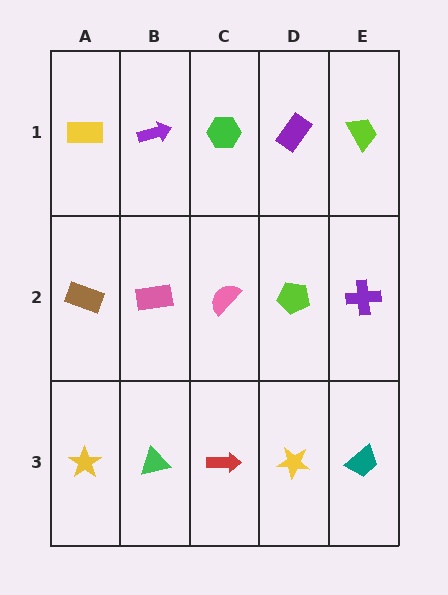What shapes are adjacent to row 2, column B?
A purple arrow (row 1, column B), a green triangle (row 3, column B), a brown rectangle (row 2, column A), a pink semicircle (row 2, column C).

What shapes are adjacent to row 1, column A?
A brown rectangle (row 2, column A), a purple arrow (row 1, column B).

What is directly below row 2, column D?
A yellow star.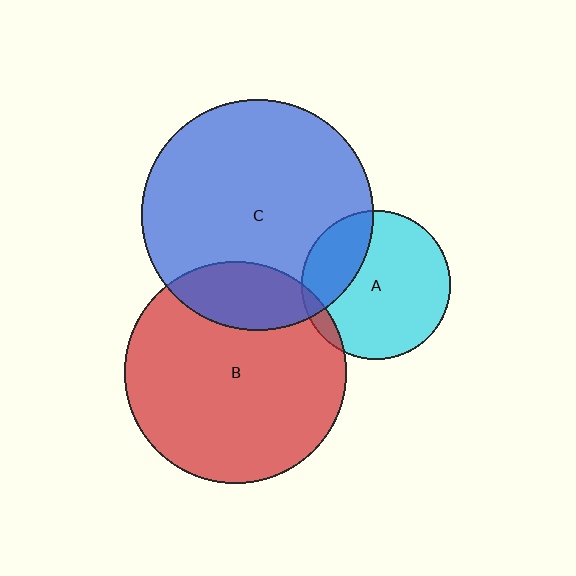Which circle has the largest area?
Circle C (blue).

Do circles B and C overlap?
Yes.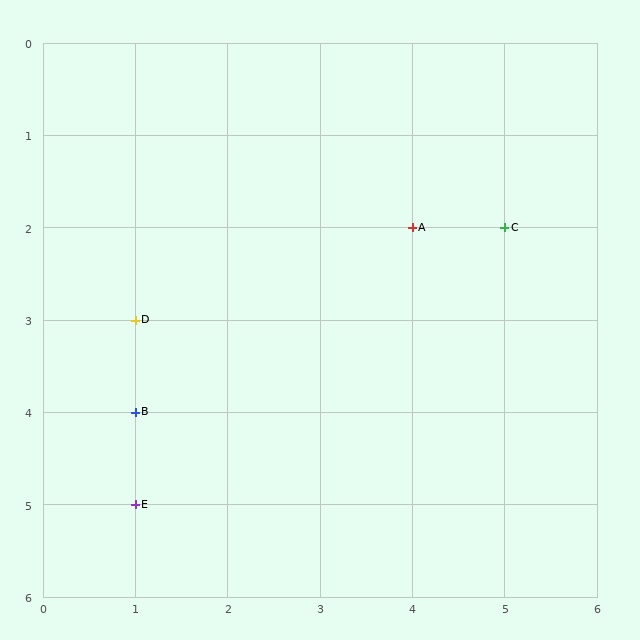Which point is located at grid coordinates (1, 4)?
Point B is at (1, 4).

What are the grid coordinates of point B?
Point B is at grid coordinates (1, 4).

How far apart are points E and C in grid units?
Points E and C are 4 columns and 3 rows apart (about 5.0 grid units diagonally).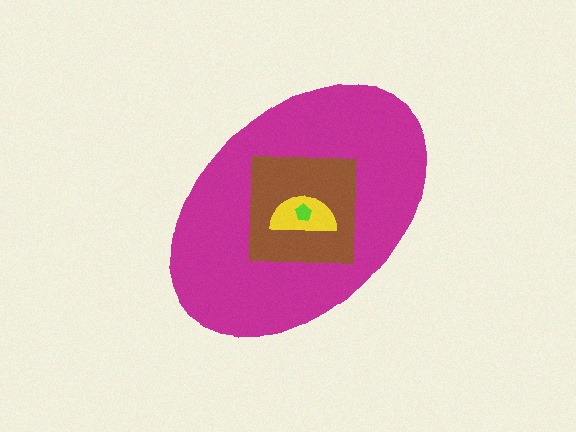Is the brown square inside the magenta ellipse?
Yes.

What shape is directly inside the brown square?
The yellow semicircle.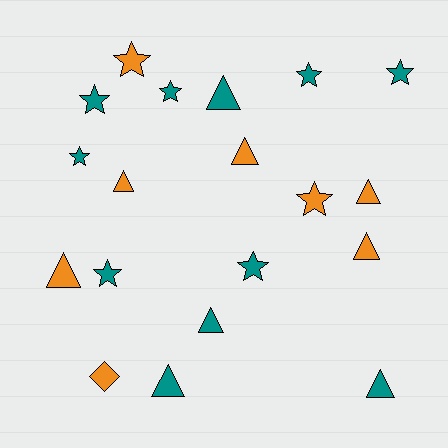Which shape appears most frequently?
Star, with 9 objects.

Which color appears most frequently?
Teal, with 11 objects.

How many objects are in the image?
There are 19 objects.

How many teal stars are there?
There are 7 teal stars.